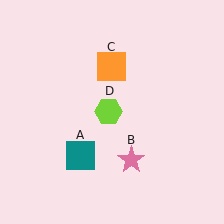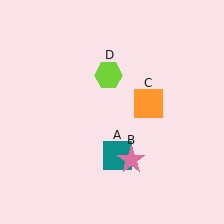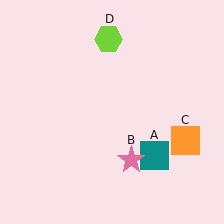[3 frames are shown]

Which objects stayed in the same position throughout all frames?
Pink star (object B) remained stationary.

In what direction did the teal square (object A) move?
The teal square (object A) moved right.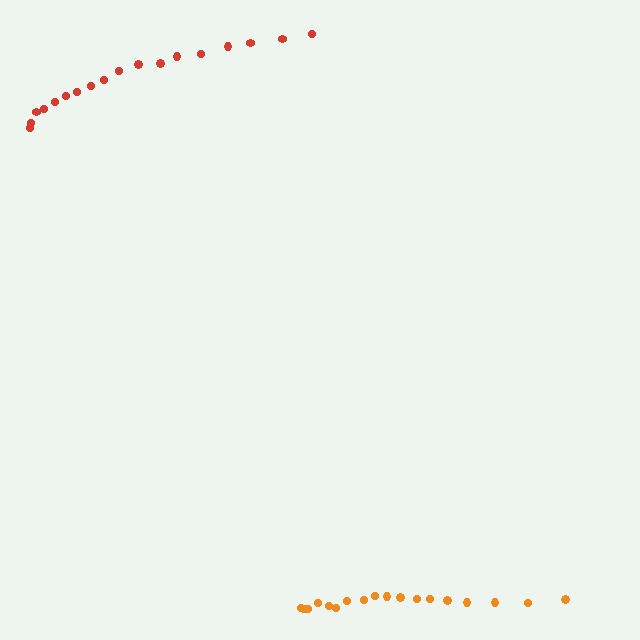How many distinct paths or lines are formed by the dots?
There are 2 distinct paths.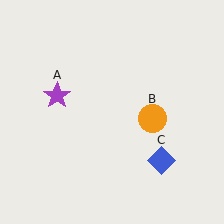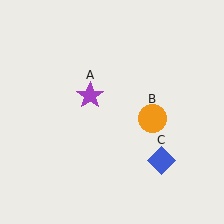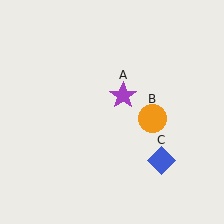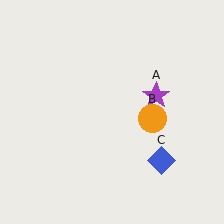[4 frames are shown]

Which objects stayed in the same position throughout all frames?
Orange circle (object B) and blue diamond (object C) remained stationary.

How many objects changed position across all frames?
1 object changed position: purple star (object A).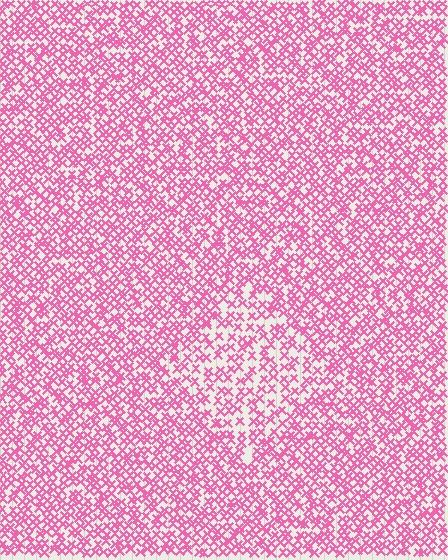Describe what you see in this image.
The image contains small pink elements arranged at two different densities. A diamond-shaped region is visible where the elements are less densely packed than the surrounding area.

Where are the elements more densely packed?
The elements are more densely packed outside the diamond boundary.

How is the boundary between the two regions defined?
The boundary is defined by a change in element density (approximately 1.6x ratio). All elements are the same color, size, and shape.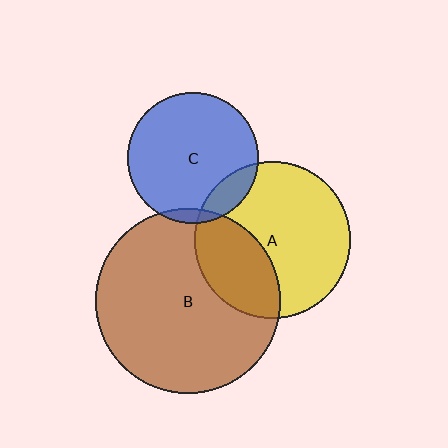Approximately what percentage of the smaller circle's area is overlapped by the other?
Approximately 15%.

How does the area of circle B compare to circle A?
Approximately 1.4 times.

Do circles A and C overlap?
Yes.